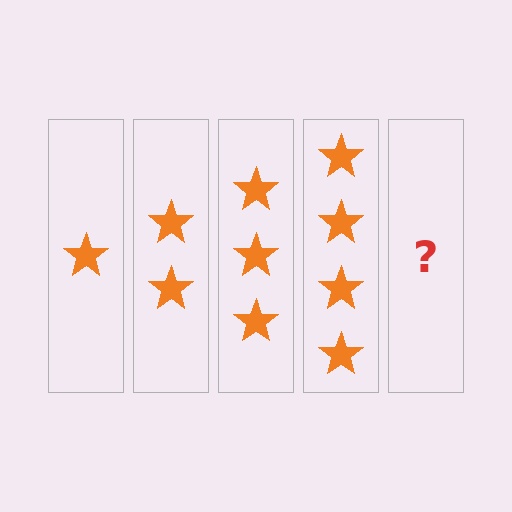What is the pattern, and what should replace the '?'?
The pattern is that each step adds one more star. The '?' should be 5 stars.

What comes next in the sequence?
The next element should be 5 stars.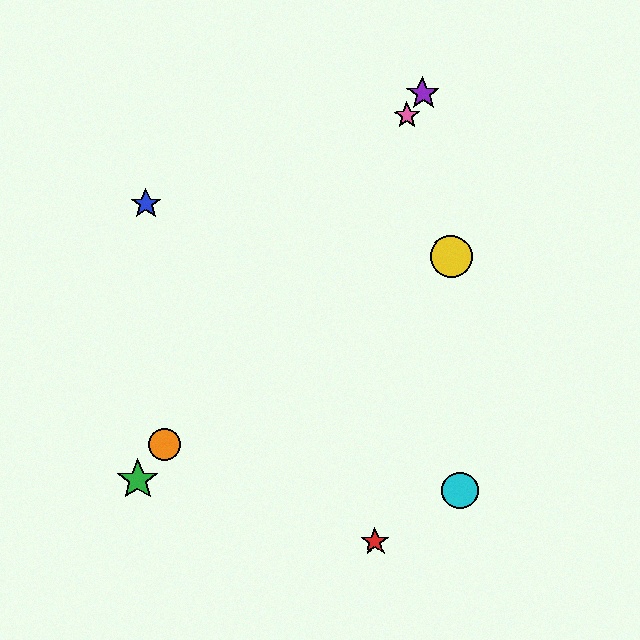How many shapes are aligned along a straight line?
4 shapes (the green star, the purple star, the orange circle, the pink star) are aligned along a straight line.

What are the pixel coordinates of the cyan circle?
The cyan circle is at (460, 491).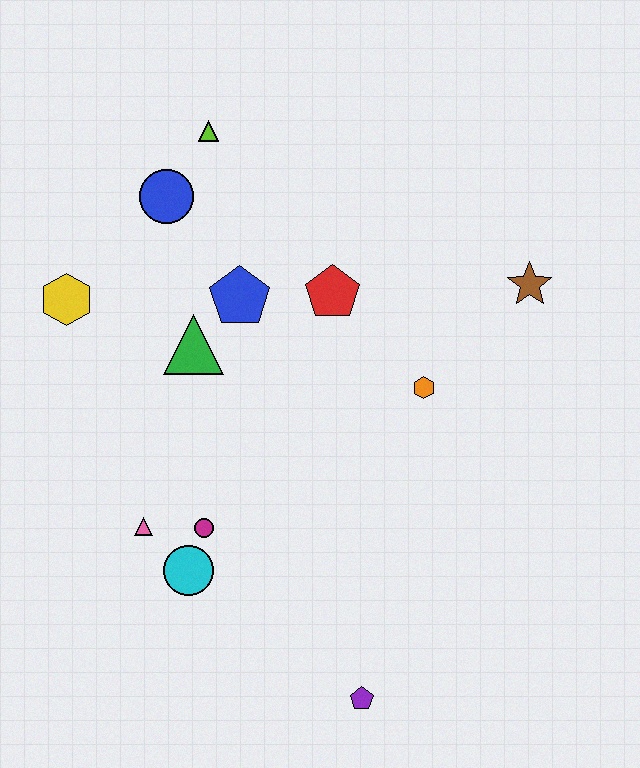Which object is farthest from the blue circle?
The purple pentagon is farthest from the blue circle.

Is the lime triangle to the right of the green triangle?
Yes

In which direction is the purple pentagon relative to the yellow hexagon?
The purple pentagon is below the yellow hexagon.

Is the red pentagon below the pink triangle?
No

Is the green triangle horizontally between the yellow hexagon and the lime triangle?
Yes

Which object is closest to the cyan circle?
The magenta circle is closest to the cyan circle.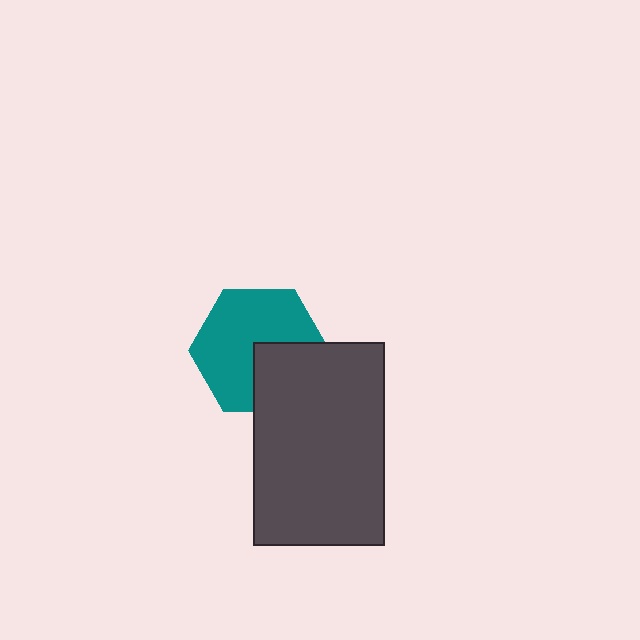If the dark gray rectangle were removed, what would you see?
You would see the complete teal hexagon.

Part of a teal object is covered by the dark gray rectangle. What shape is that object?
It is a hexagon.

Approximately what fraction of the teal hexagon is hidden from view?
Roughly 33% of the teal hexagon is hidden behind the dark gray rectangle.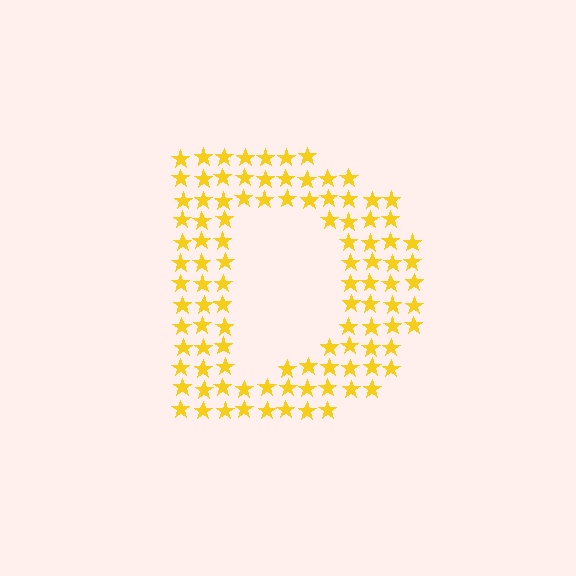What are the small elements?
The small elements are stars.